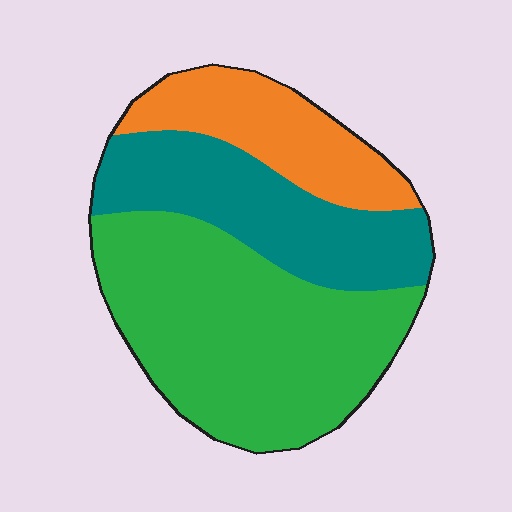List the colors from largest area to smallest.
From largest to smallest: green, teal, orange.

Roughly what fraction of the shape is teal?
Teal takes up between a sixth and a third of the shape.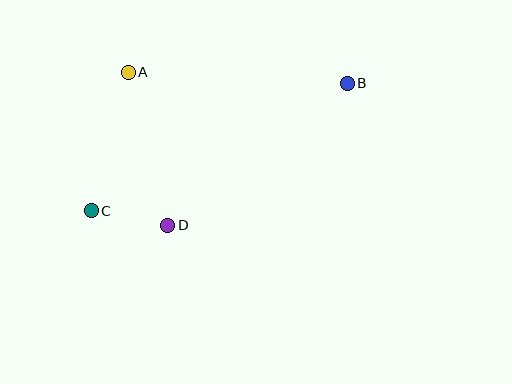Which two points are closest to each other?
Points C and D are closest to each other.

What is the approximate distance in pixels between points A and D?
The distance between A and D is approximately 158 pixels.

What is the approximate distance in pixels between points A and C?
The distance between A and C is approximately 144 pixels.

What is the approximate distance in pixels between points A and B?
The distance between A and B is approximately 219 pixels.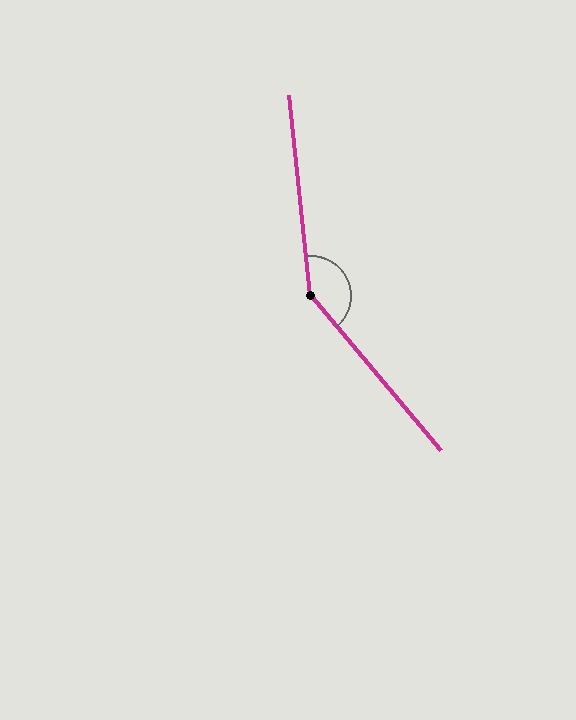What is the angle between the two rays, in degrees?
Approximately 146 degrees.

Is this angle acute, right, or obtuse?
It is obtuse.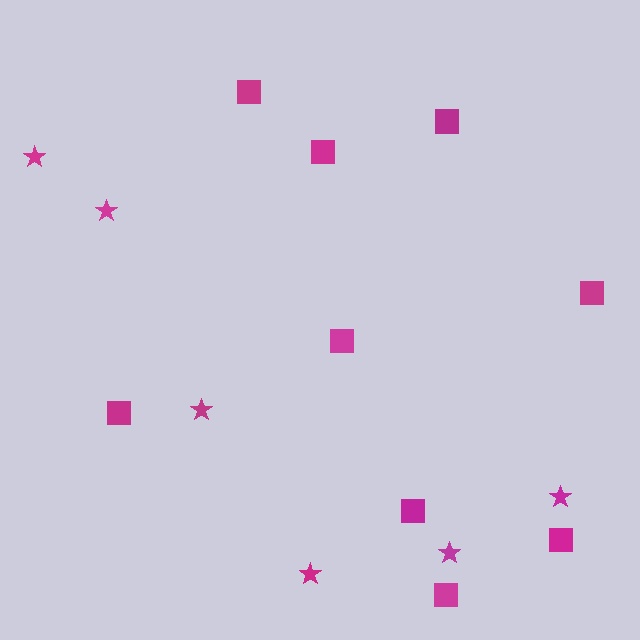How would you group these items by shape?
There are 2 groups: one group of squares (9) and one group of stars (6).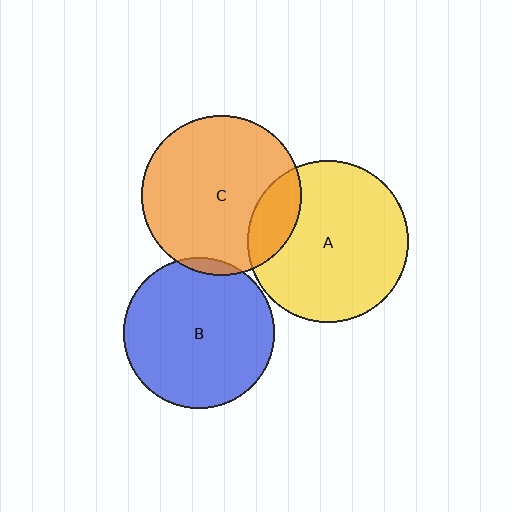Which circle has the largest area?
Circle A (yellow).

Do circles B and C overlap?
Yes.